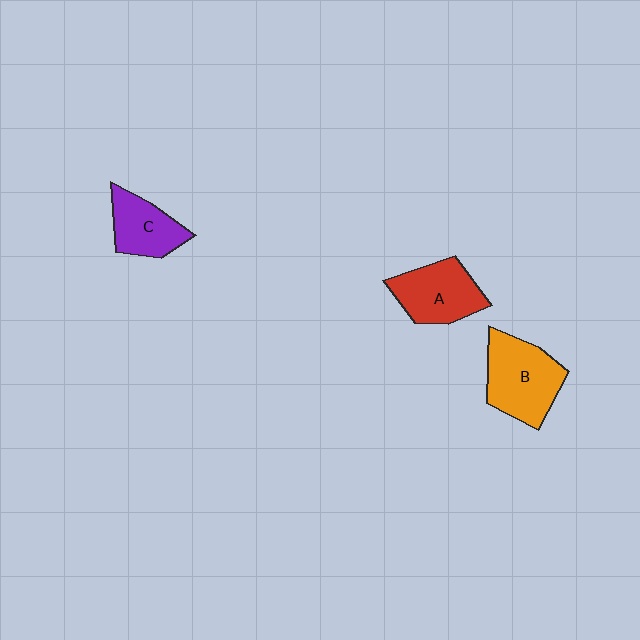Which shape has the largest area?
Shape B (orange).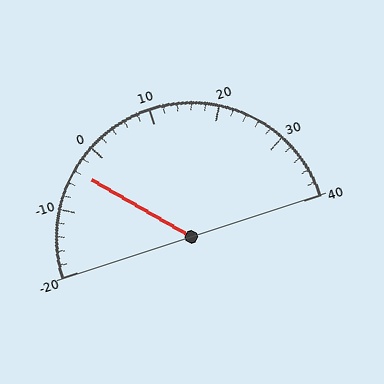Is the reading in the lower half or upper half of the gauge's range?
The reading is in the lower half of the range (-20 to 40).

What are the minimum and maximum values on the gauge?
The gauge ranges from -20 to 40.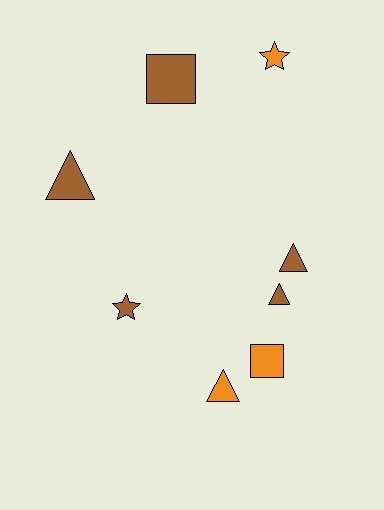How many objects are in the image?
There are 8 objects.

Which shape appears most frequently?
Triangle, with 4 objects.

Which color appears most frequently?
Brown, with 5 objects.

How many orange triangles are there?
There is 1 orange triangle.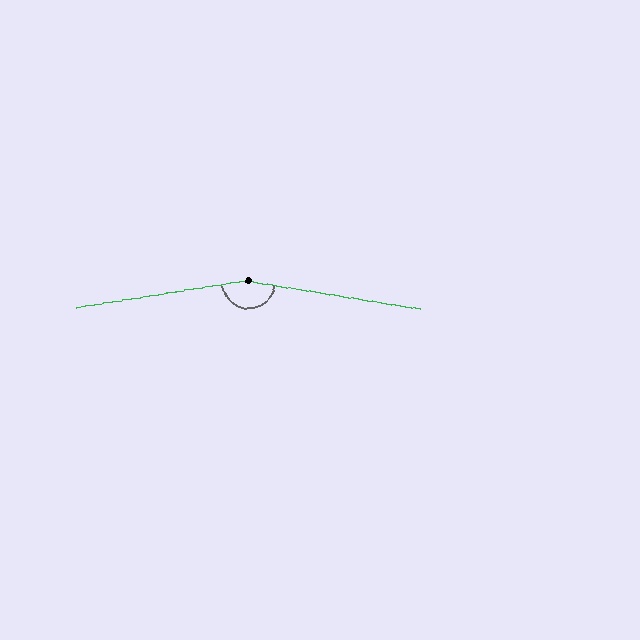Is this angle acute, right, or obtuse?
It is obtuse.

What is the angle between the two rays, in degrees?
Approximately 162 degrees.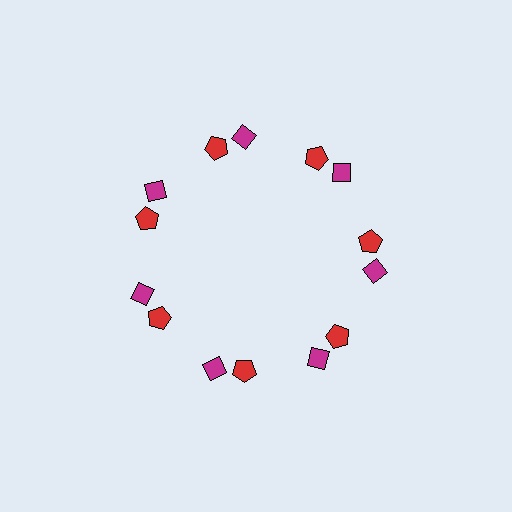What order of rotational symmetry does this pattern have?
This pattern has 7-fold rotational symmetry.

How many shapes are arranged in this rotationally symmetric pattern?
There are 14 shapes, arranged in 7 groups of 2.